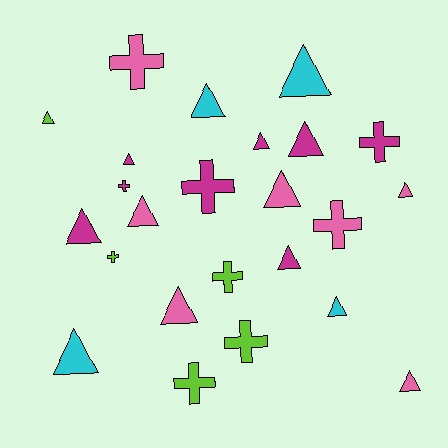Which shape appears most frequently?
Triangle, with 15 objects.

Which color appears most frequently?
Magenta, with 8 objects.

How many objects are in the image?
There are 24 objects.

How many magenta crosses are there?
There are 3 magenta crosses.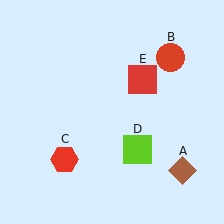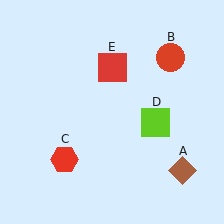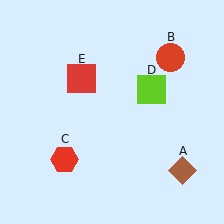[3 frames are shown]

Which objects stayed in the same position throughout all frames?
Brown diamond (object A) and red circle (object B) and red hexagon (object C) remained stationary.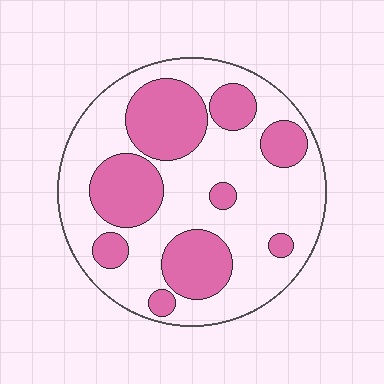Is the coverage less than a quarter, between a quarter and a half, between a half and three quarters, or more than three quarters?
Between a quarter and a half.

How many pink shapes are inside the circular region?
9.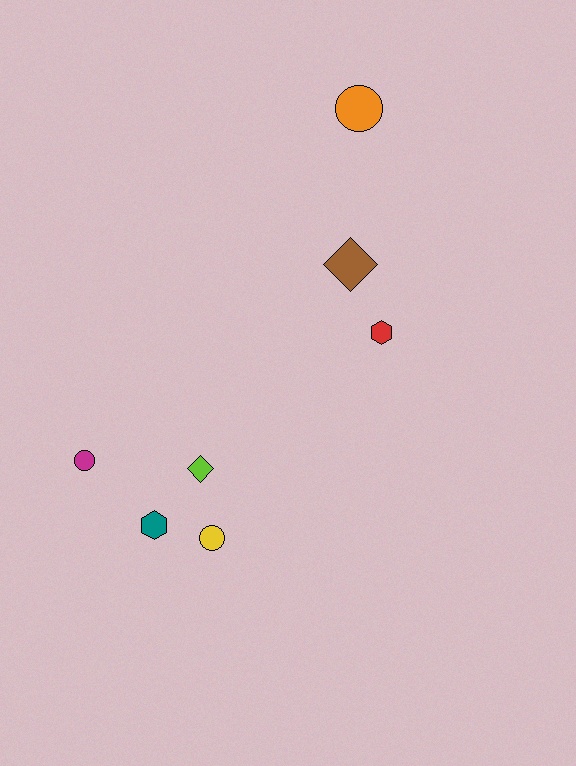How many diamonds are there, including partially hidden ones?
There are 2 diamonds.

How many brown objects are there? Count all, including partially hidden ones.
There is 1 brown object.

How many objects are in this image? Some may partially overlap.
There are 7 objects.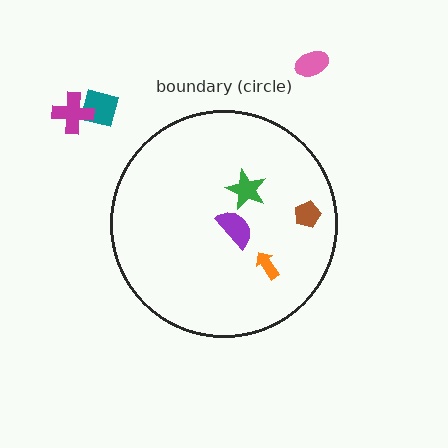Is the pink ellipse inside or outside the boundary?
Outside.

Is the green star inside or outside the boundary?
Inside.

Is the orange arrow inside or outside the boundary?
Inside.